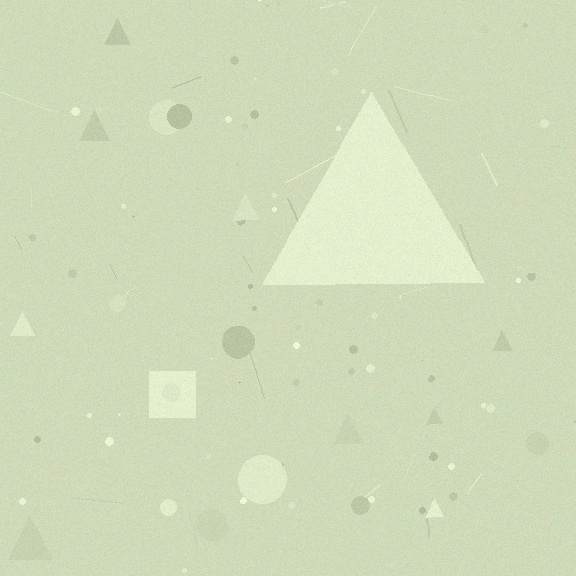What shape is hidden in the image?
A triangle is hidden in the image.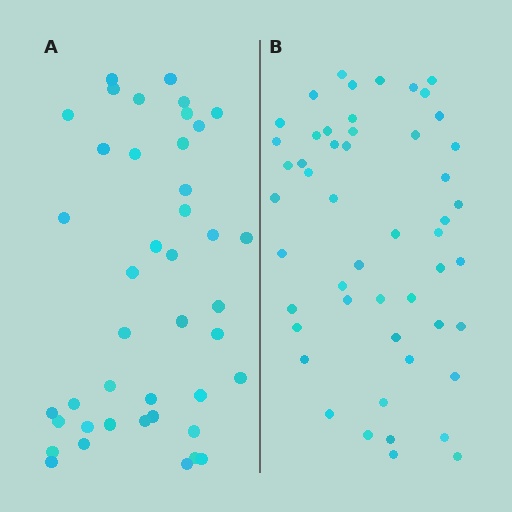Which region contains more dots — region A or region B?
Region B (the right region) has more dots.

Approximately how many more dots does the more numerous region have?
Region B has roughly 8 or so more dots than region A.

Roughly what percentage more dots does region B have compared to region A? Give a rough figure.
About 20% more.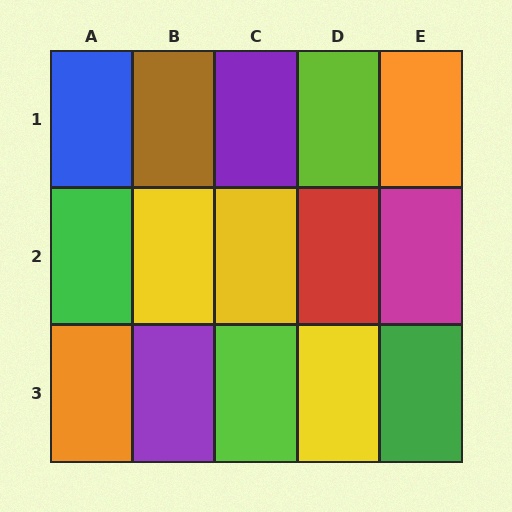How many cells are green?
2 cells are green.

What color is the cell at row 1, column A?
Blue.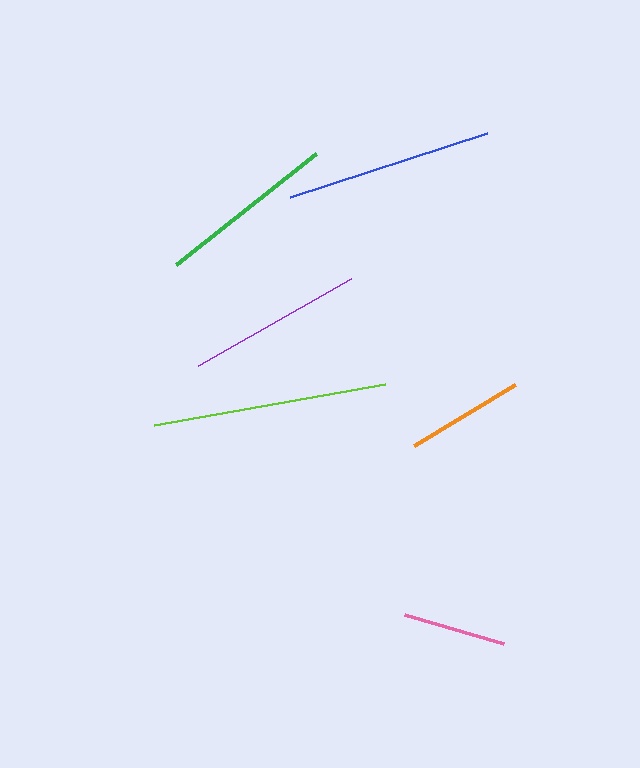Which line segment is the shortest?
The pink line is the shortest at approximately 104 pixels.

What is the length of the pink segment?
The pink segment is approximately 104 pixels long.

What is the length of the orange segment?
The orange segment is approximately 119 pixels long.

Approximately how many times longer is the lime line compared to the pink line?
The lime line is approximately 2.3 times the length of the pink line.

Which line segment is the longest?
The lime line is the longest at approximately 234 pixels.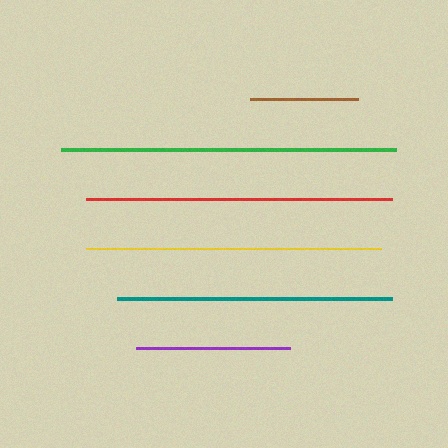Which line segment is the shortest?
The brown line is the shortest at approximately 108 pixels.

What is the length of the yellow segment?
The yellow segment is approximately 296 pixels long.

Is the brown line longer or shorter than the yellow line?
The yellow line is longer than the brown line.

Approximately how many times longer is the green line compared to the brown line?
The green line is approximately 3.1 times the length of the brown line.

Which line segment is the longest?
The green line is the longest at approximately 335 pixels.